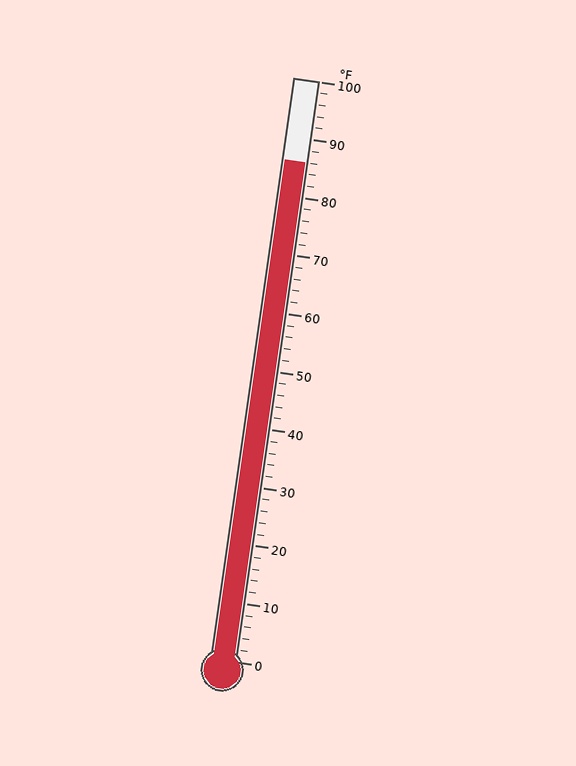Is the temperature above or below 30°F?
The temperature is above 30°F.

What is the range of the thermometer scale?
The thermometer scale ranges from 0°F to 100°F.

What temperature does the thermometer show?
The thermometer shows approximately 86°F.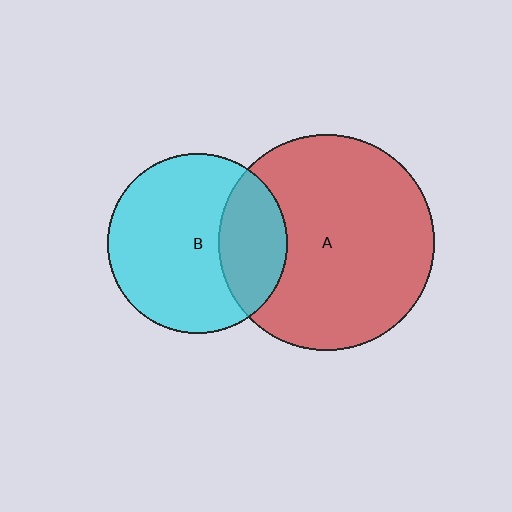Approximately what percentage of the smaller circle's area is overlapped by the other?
Approximately 30%.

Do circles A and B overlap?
Yes.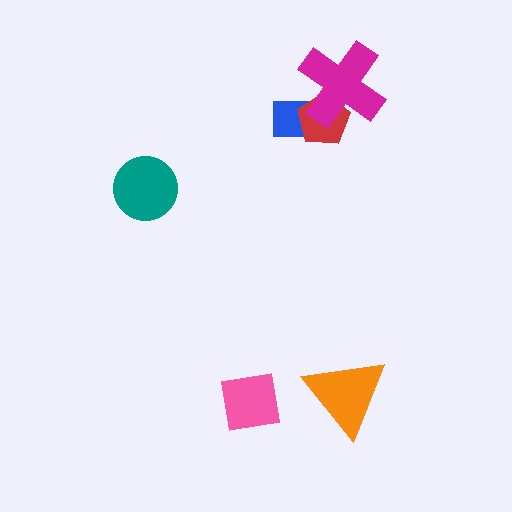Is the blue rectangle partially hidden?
Yes, it is partially covered by another shape.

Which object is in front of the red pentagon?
The magenta cross is in front of the red pentagon.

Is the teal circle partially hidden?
No, no other shape covers it.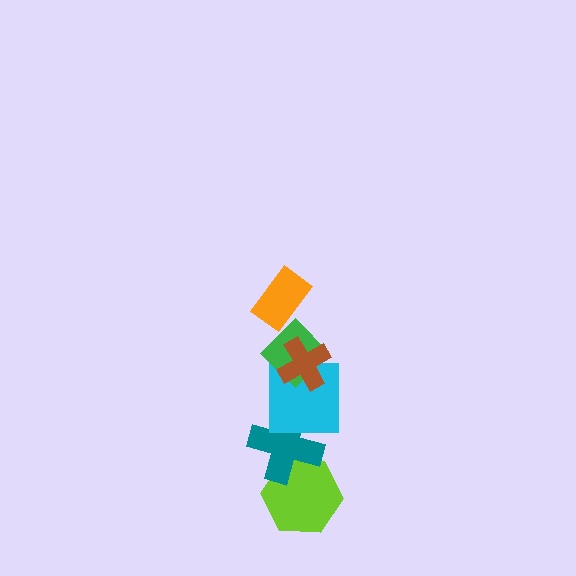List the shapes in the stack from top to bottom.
From top to bottom: the orange rectangle, the brown cross, the green diamond, the cyan square, the teal cross, the lime hexagon.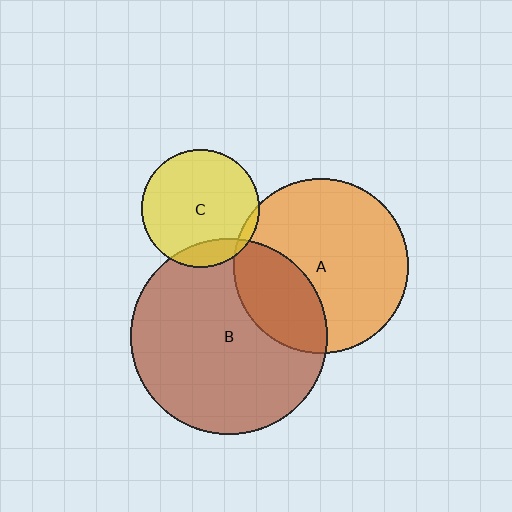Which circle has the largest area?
Circle B (brown).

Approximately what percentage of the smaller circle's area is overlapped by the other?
Approximately 15%.